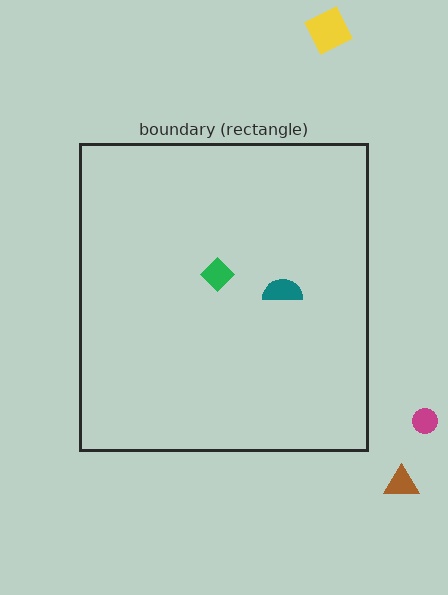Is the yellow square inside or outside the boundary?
Outside.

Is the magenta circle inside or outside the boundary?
Outside.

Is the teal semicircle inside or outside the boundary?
Inside.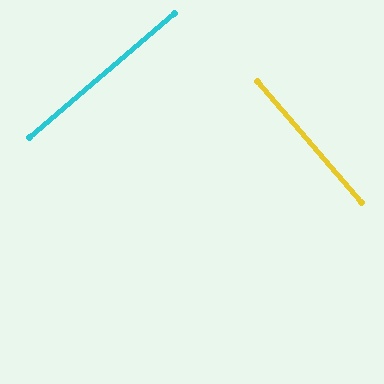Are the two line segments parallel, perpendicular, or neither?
Perpendicular — they meet at approximately 90°.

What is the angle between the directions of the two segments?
Approximately 90 degrees.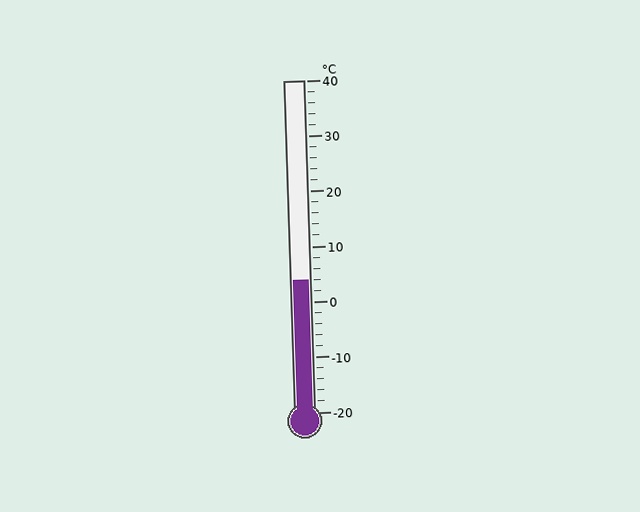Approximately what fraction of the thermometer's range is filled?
The thermometer is filled to approximately 40% of its range.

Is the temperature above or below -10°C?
The temperature is above -10°C.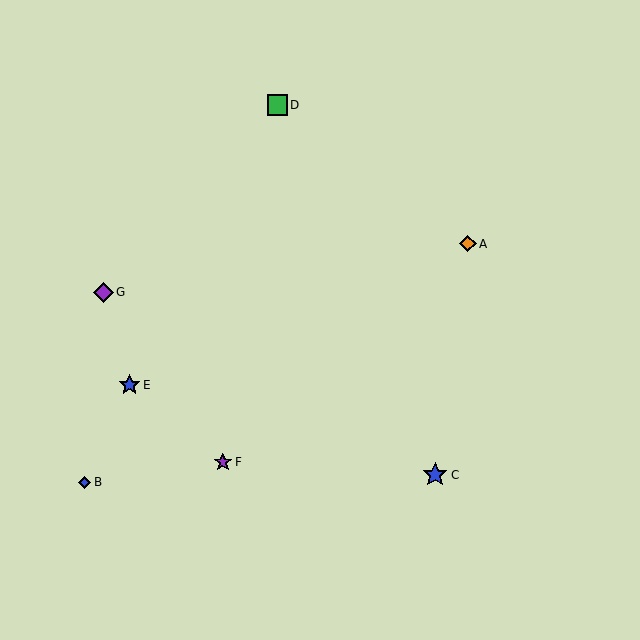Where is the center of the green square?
The center of the green square is at (277, 105).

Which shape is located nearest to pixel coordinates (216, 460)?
The purple star (labeled F) at (223, 462) is nearest to that location.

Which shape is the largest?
The blue star (labeled C) is the largest.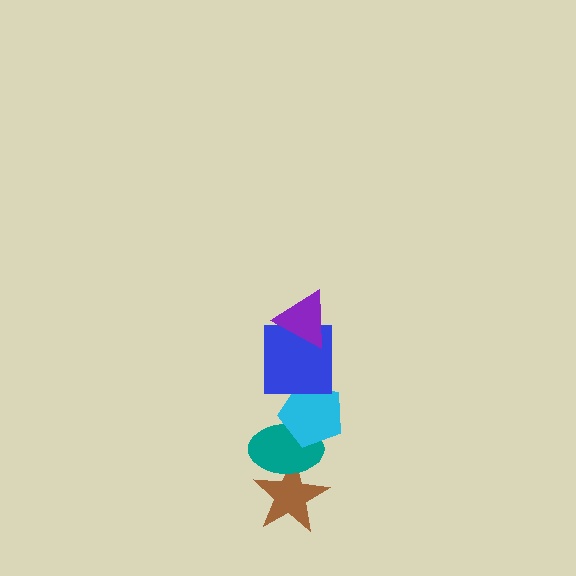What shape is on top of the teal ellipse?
The cyan pentagon is on top of the teal ellipse.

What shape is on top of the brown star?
The teal ellipse is on top of the brown star.